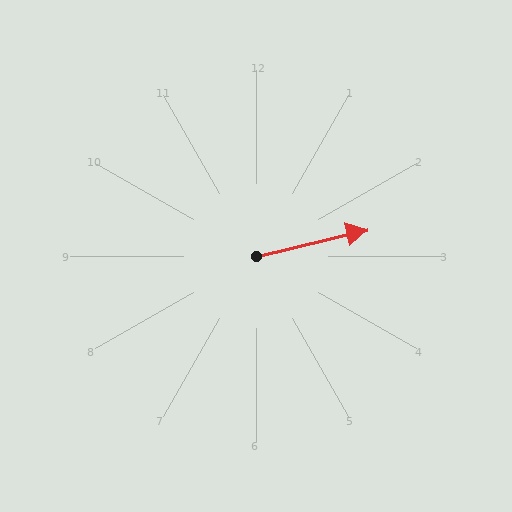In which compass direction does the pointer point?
East.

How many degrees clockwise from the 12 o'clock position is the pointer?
Approximately 76 degrees.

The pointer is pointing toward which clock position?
Roughly 3 o'clock.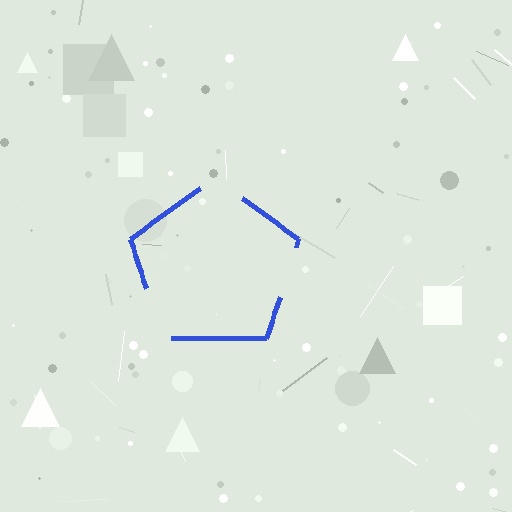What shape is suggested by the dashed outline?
The dashed outline suggests a pentagon.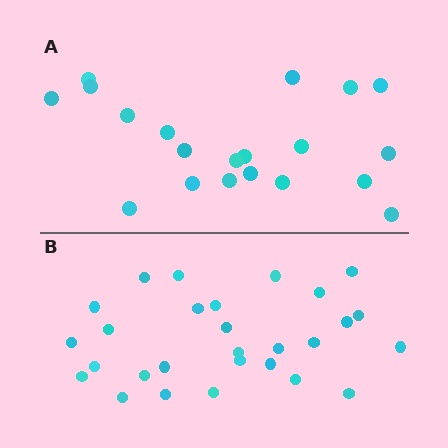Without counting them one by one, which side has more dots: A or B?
Region B (the bottom region) has more dots.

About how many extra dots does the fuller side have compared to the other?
Region B has roughly 8 or so more dots than region A.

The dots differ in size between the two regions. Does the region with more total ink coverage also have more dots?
No. Region A has more total ink coverage because its dots are larger, but region B actually contains more individual dots. Total area can be misleading — the number of items is what matters here.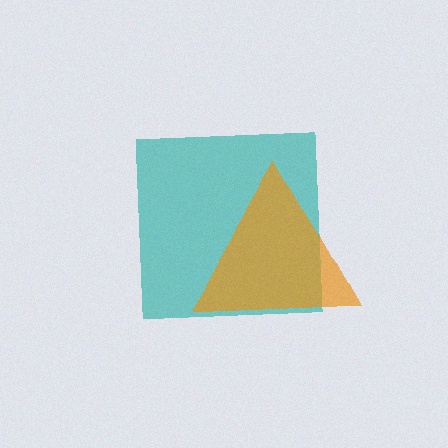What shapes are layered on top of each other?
The layered shapes are: a teal square, an orange triangle.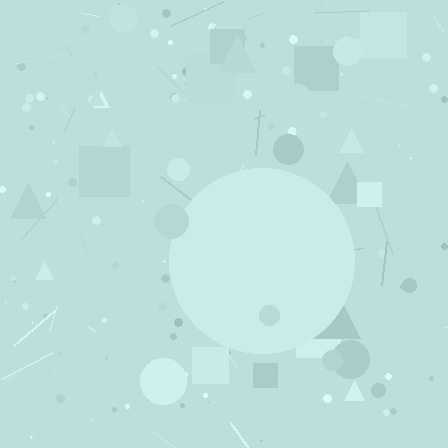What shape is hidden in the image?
A circle is hidden in the image.